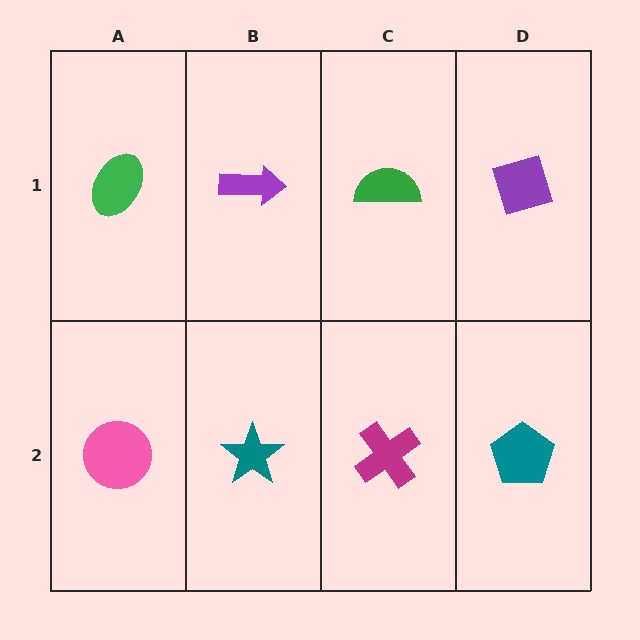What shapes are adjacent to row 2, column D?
A purple diamond (row 1, column D), a magenta cross (row 2, column C).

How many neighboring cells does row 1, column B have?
3.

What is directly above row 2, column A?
A green ellipse.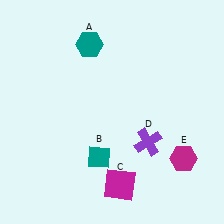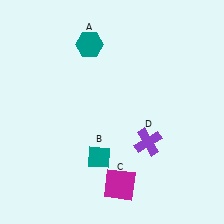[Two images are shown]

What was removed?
The magenta hexagon (E) was removed in Image 2.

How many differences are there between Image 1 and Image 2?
There is 1 difference between the two images.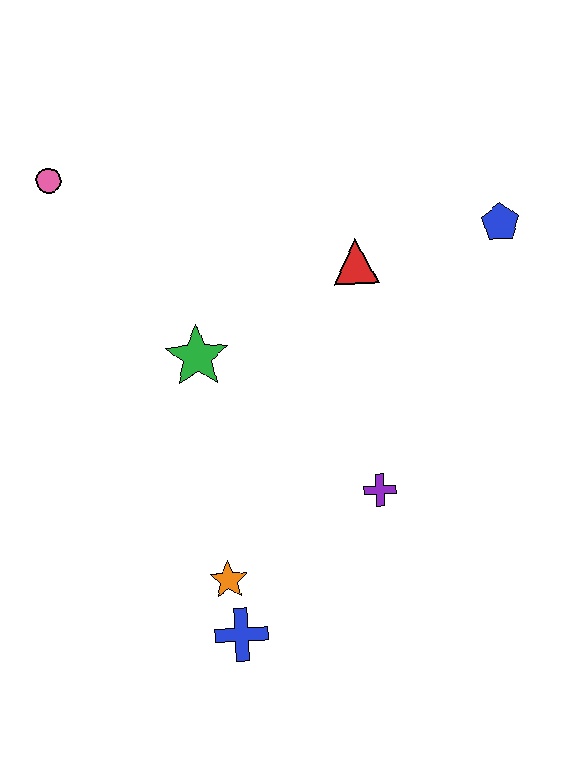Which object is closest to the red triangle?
The blue pentagon is closest to the red triangle.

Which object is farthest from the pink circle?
The blue cross is farthest from the pink circle.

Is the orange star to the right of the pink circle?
Yes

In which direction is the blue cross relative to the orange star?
The blue cross is below the orange star.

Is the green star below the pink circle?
Yes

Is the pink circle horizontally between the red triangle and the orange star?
No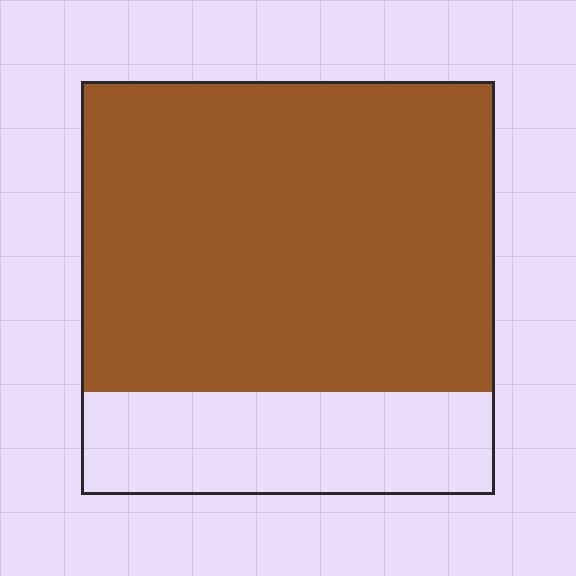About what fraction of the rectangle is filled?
About three quarters (3/4).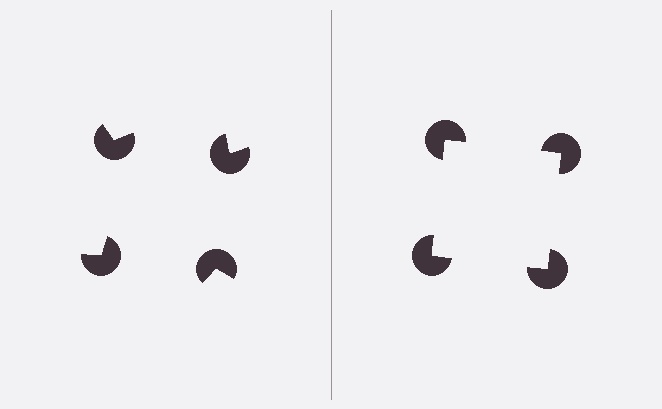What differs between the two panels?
The pac-man discs are positioned identically on both sides; only the wedge orientations differ. On the right they align to a square; on the left they are misaligned.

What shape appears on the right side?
An illusory square.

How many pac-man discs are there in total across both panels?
8 — 4 on each side.